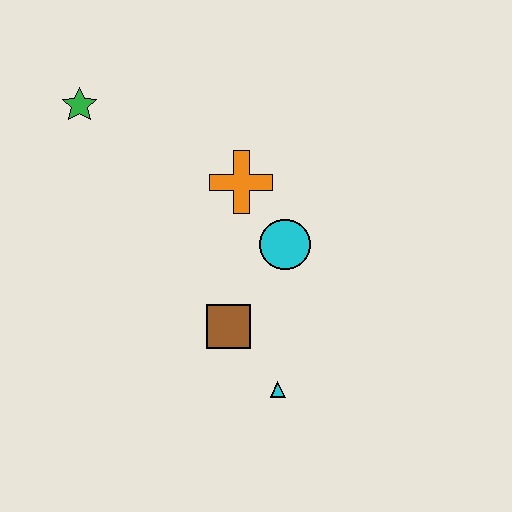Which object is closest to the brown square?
The cyan triangle is closest to the brown square.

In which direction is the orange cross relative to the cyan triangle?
The orange cross is above the cyan triangle.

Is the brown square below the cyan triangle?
No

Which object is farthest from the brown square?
The green star is farthest from the brown square.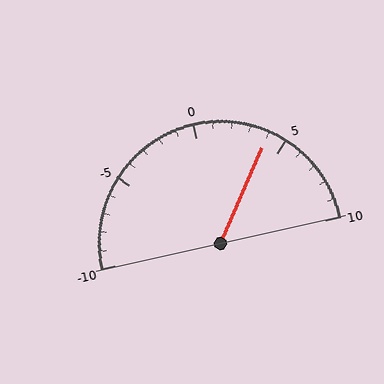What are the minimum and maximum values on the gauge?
The gauge ranges from -10 to 10.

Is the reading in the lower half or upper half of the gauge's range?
The reading is in the upper half of the range (-10 to 10).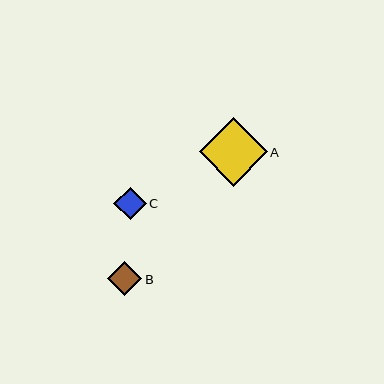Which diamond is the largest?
Diamond A is the largest with a size of approximately 68 pixels.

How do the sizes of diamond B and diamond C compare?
Diamond B and diamond C are approximately the same size.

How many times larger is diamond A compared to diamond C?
Diamond A is approximately 2.1 times the size of diamond C.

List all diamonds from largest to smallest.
From largest to smallest: A, B, C.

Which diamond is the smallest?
Diamond C is the smallest with a size of approximately 32 pixels.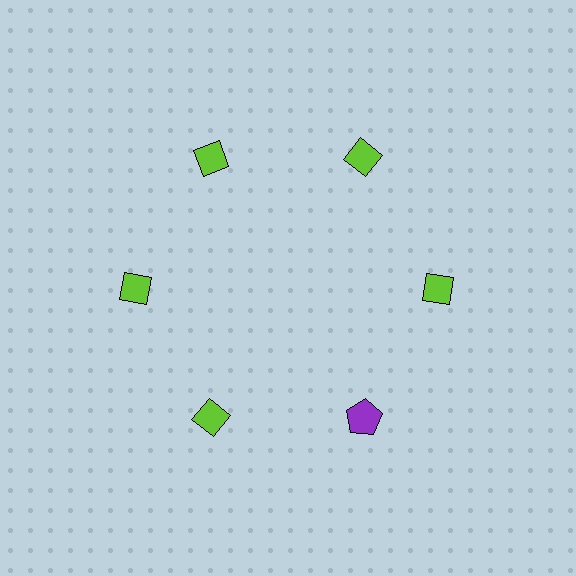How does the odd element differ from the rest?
It differs in both color (purple instead of lime) and shape (pentagon instead of diamond).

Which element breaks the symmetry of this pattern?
The purple pentagon at roughly the 5 o'clock position breaks the symmetry. All other shapes are lime diamonds.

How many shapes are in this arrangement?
There are 6 shapes arranged in a ring pattern.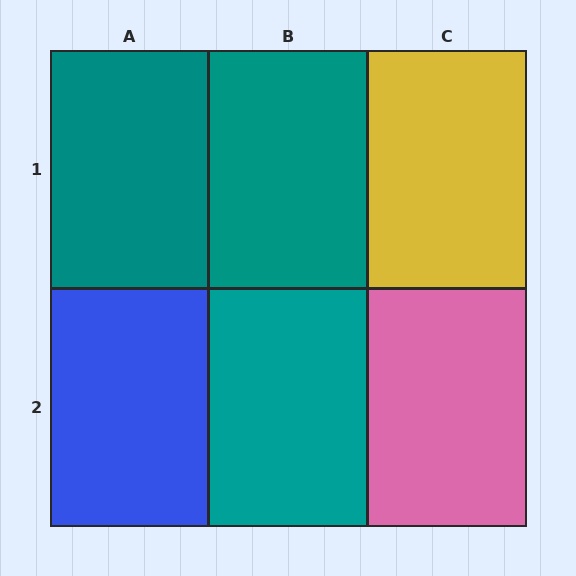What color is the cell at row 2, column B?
Teal.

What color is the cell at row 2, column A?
Blue.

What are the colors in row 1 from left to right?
Teal, teal, yellow.